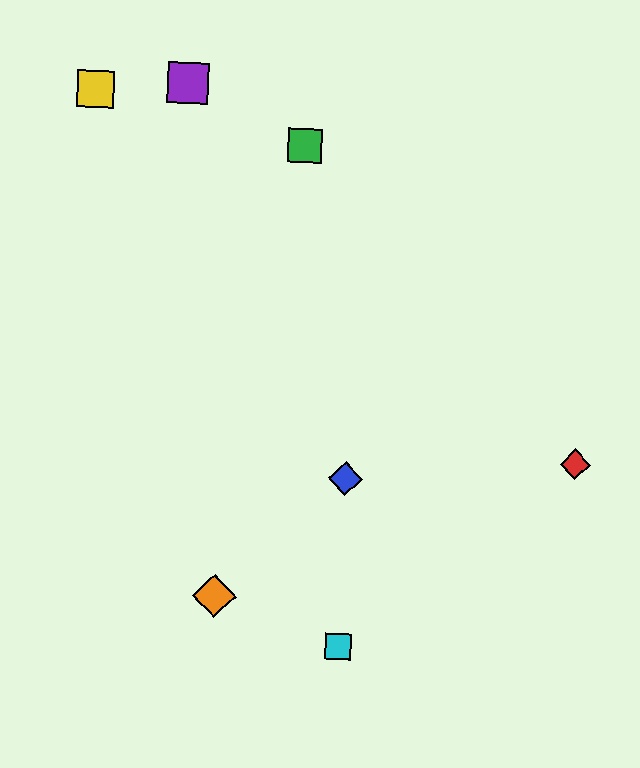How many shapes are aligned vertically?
2 shapes (the blue diamond, the cyan square) are aligned vertically.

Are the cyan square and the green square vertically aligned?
No, the cyan square is at x≈338 and the green square is at x≈305.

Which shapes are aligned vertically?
The blue diamond, the cyan square are aligned vertically.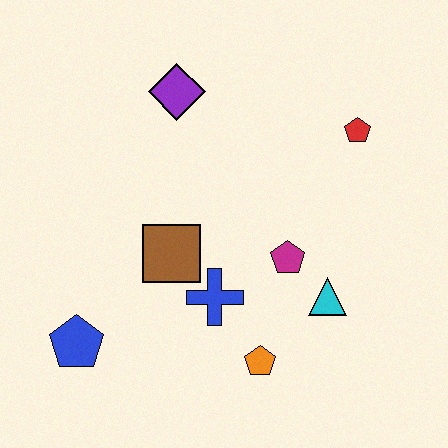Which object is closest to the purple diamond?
The brown square is closest to the purple diamond.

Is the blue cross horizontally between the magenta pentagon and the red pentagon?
No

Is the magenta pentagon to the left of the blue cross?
No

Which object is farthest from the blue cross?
The red pentagon is farthest from the blue cross.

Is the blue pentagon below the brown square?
Yes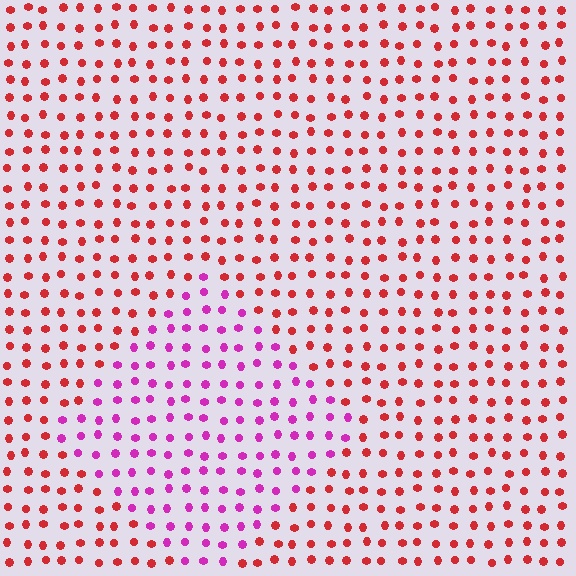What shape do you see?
I see a diamond.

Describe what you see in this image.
The image is filled with small red elements in a uniform arrangement. A diamond-shaped region is visible where the elements are tinted to a slightly different hue, forming a subtle color boundary.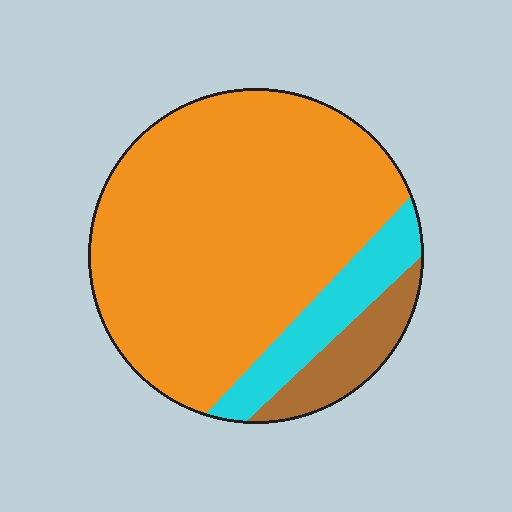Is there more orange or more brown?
Orange.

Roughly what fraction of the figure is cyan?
Cyan covers around 15% of the figure.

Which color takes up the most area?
Orange, at roughly 75%.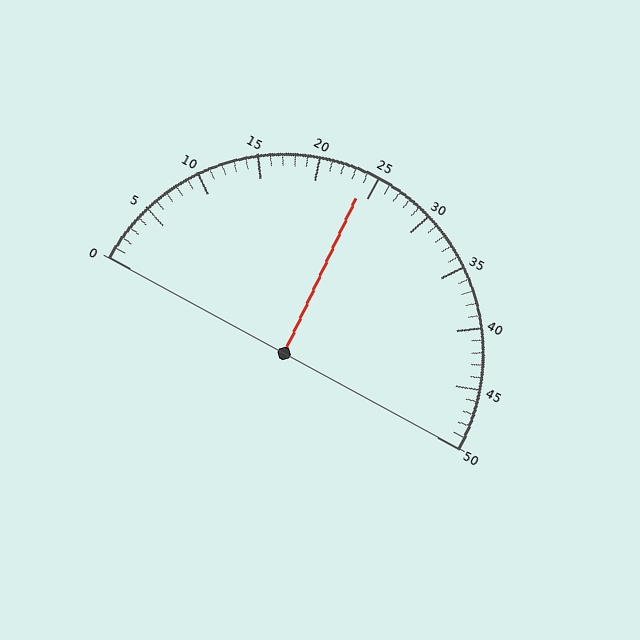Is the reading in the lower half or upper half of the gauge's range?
The reading is in the lower half of the range (0 to 50).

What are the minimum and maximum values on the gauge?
The gauge ranges from 0 to 50.